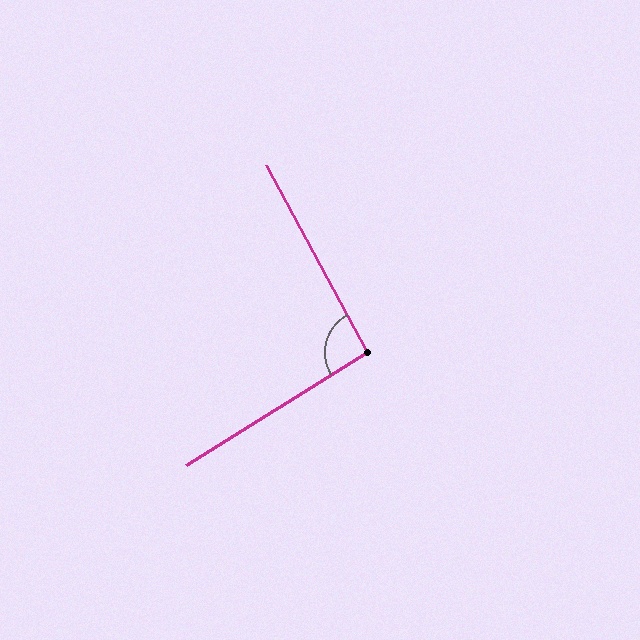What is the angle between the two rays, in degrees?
Approximately 94 degrees.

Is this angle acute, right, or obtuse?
It is approximately a right angle.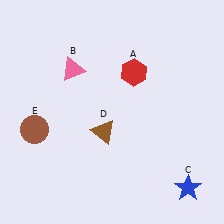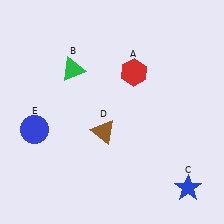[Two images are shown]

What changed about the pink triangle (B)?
In Image 1, B is pink. In Image 2, it changed to green.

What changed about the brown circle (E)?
In Image 1, E is brown. In Image 2, it changed to blue.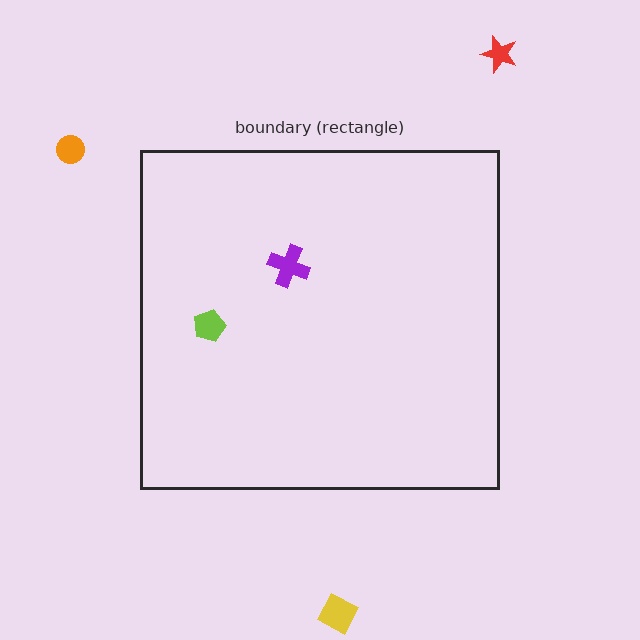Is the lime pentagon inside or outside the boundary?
Inside.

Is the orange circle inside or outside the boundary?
Outside.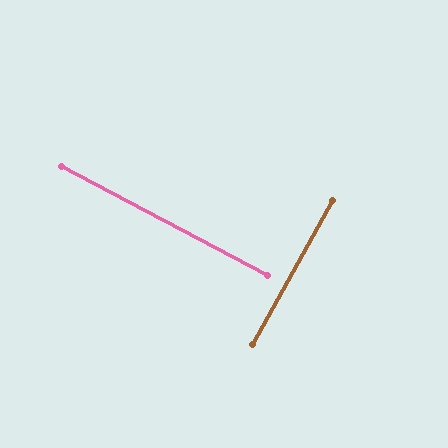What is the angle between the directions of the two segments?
Approximately 89 degrees.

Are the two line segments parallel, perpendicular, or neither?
Perpendicular — they meet at approximately 89°.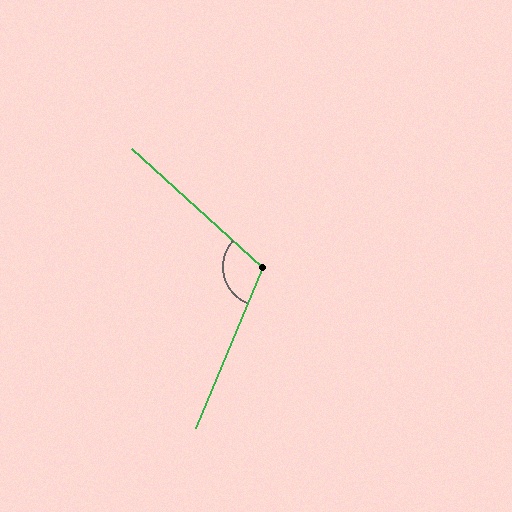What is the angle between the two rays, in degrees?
Approximately 110 degrees.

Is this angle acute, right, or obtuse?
It is obtuse.